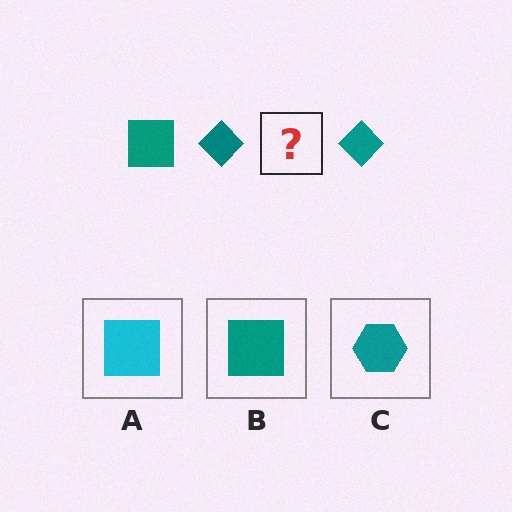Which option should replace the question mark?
Option B.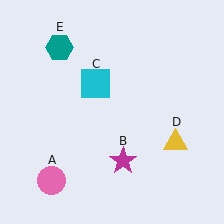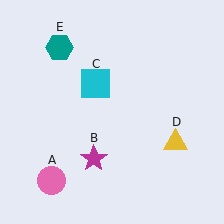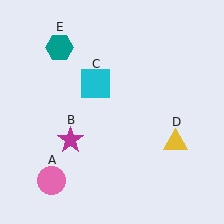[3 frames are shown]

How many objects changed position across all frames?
1 object changed position: magenta star (object B).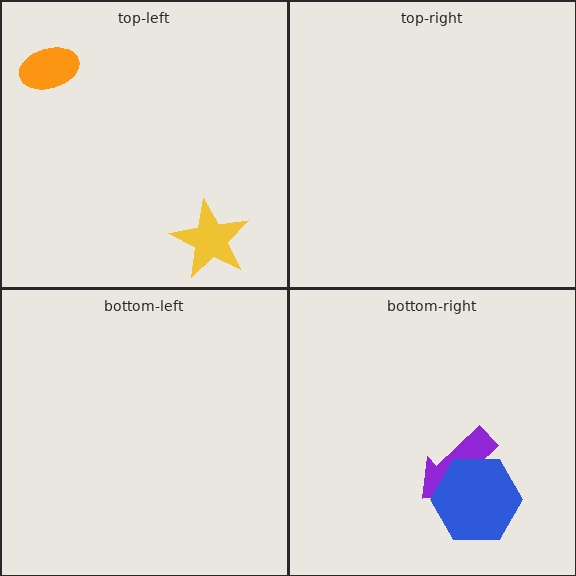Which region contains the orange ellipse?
The top-left region.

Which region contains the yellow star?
The top-left region.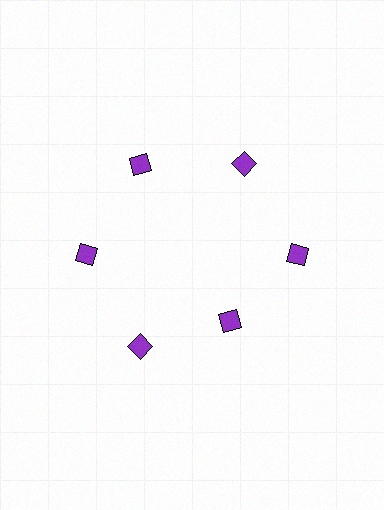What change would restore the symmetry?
The symmetry would be restored by moving it outward, back onto the ring so that all 6 diamonds sit at equal angles and equal distance from the center.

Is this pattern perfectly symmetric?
No. The 6 purple diamonds are arranged in a ring, but one element near the 5 o'clock position is pulled inward toward the center, breaking the 6-fold rotational symmetry.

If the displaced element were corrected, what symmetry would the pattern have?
It would have 6-fold rotational symmetry — the pattern would map onto itself every 60 degrees.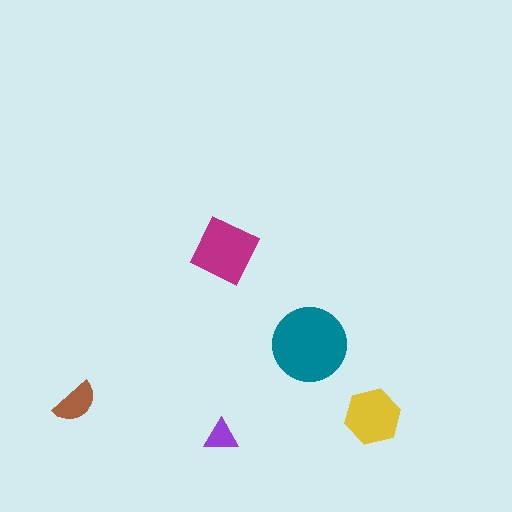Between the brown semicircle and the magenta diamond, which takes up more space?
The magenta diamond.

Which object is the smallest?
The purple triangle.